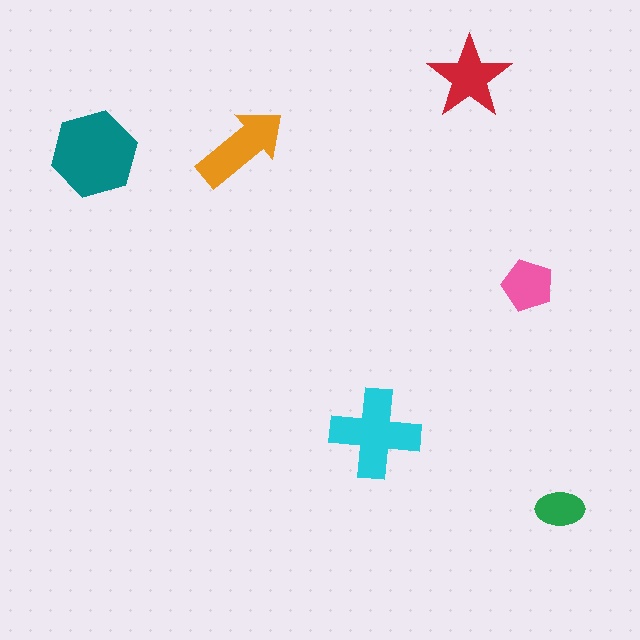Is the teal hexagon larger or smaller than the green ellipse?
Larger.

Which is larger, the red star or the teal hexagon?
The teal hexagon.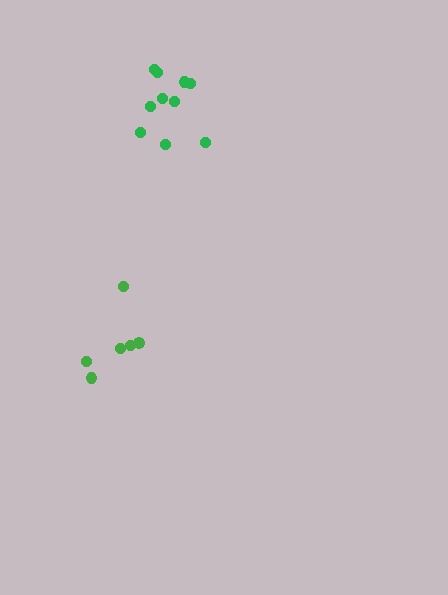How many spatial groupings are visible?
There are 2 spatial groupings.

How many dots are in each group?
Group 1: 6 dots, Group 2: 10 dots (16 total).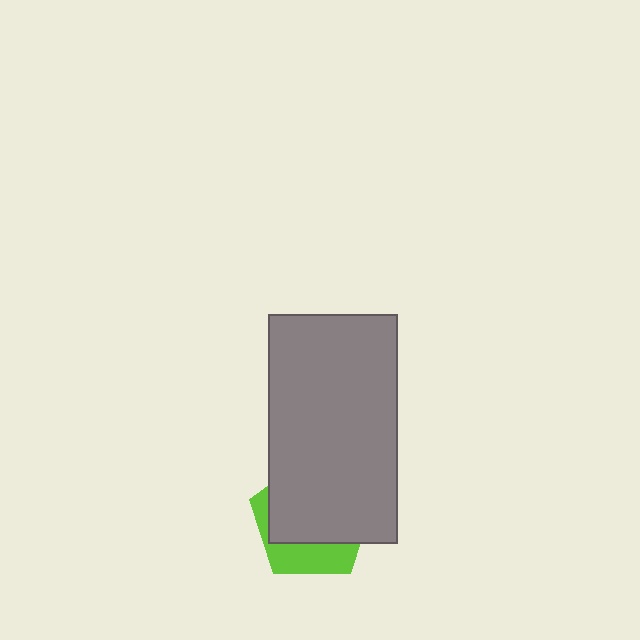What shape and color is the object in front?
The object in front is a gray rectangle.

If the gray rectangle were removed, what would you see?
You would see the complete lime pentagon.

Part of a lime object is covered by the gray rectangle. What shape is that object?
It is a pentagon.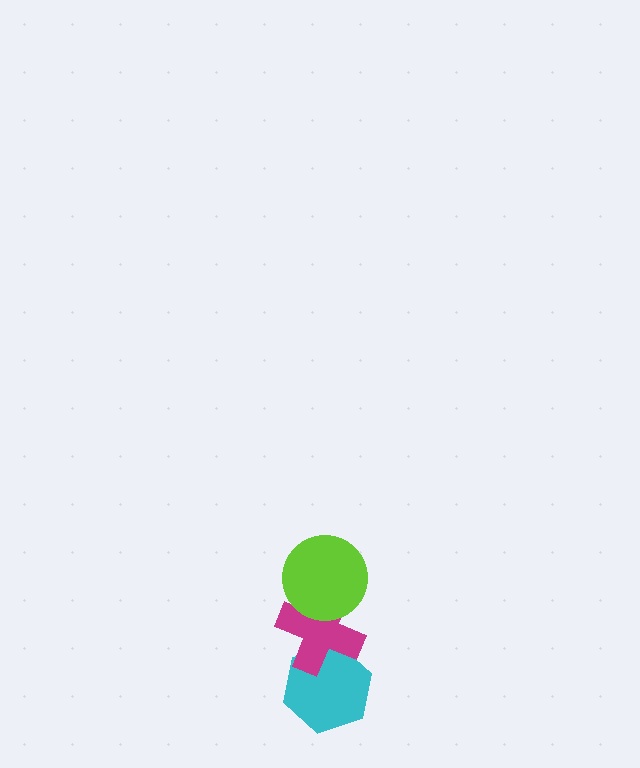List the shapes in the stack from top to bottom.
From top to bottom: the lime circle, the magenta cross, the cyan hexagon.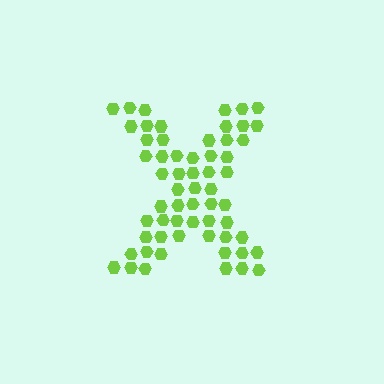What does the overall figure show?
The overall figure shows the letter X.